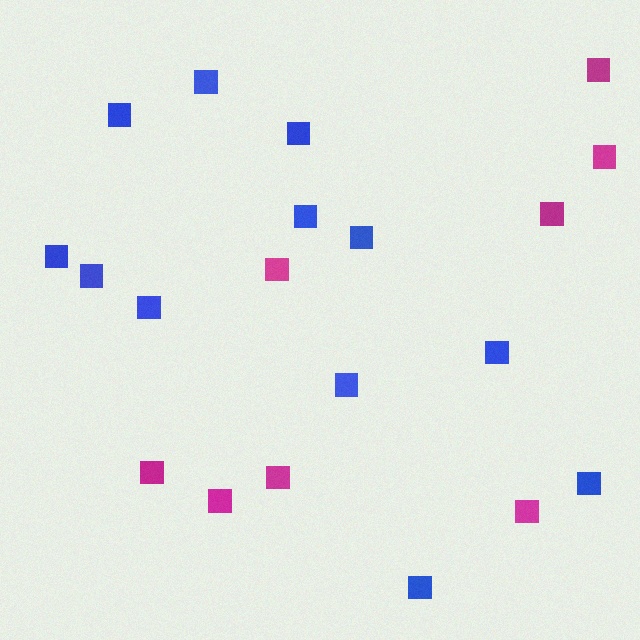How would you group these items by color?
There are 2 groups: one group of magenta squares (8) and one group of blue squares (12).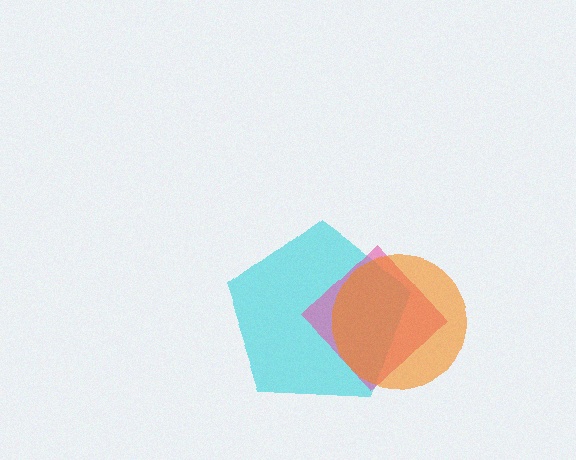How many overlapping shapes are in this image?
There are 3 overlapping shapes in the image.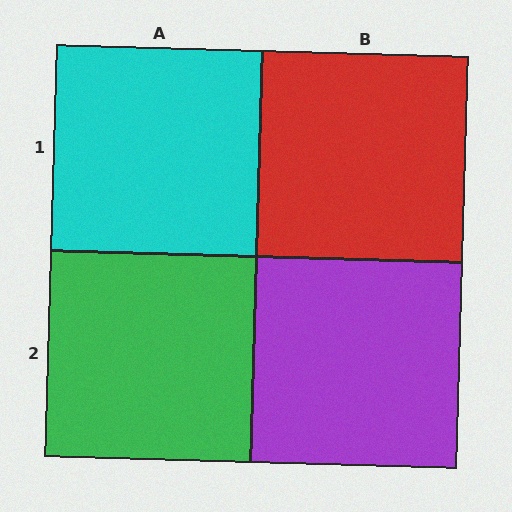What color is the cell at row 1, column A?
Cyan.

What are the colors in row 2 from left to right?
Green, purple.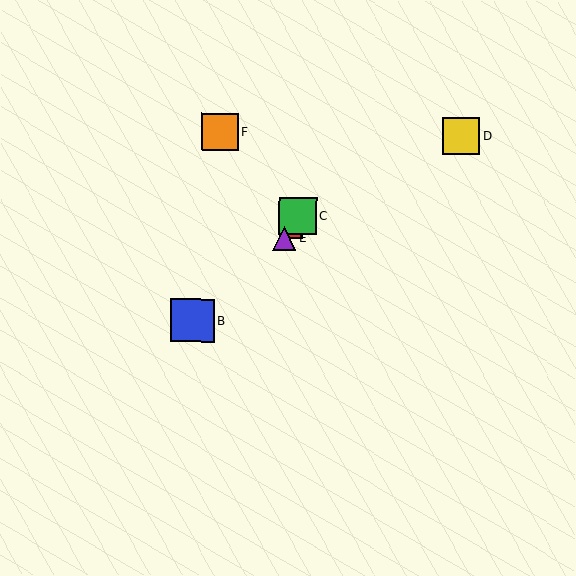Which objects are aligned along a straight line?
Objects A, C, E are aligned along a straight line.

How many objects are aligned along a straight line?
3 objects (A, C, E) are aligned along a straight line.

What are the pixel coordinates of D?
Object D is at (461, 136).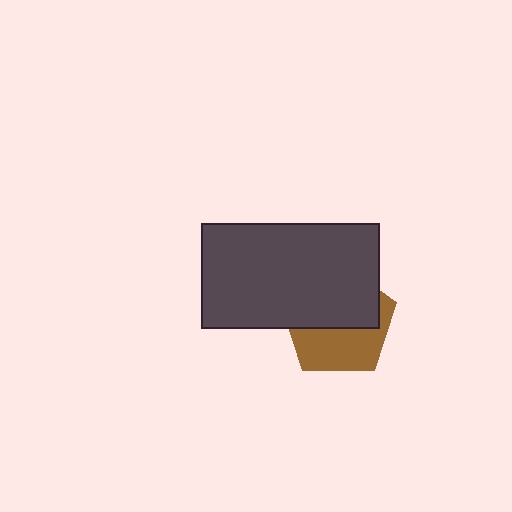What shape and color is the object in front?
The object in front is a dark gray rectangle.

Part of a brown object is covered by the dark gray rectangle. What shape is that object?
It is a pentagon.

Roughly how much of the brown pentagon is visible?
About half of it is visible (roughly 45%).